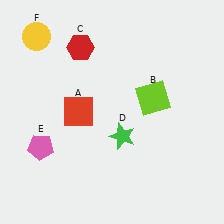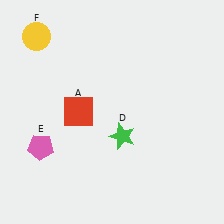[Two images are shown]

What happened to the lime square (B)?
The lime square (B) was removed in Image 2. It was in the top-right area of Image 1.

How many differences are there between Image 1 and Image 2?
There are 2 differences between the two images.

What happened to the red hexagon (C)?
The red hexagon (C) was removed in Image 2. It was in the top-left area of Image 1.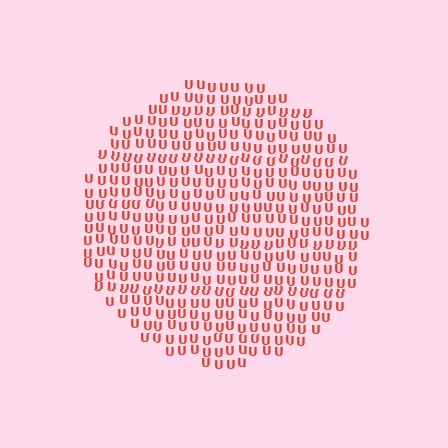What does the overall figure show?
The overall figure shows a circle.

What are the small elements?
The small elements are letter U's.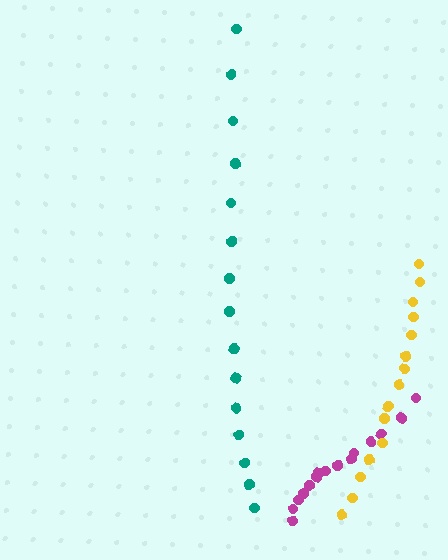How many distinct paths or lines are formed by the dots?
There are 3 distinct paths.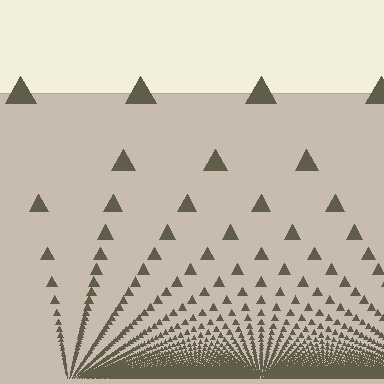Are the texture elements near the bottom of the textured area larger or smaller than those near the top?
Smaller. The gradient is inverted — elements near the bottom are smaller and denser.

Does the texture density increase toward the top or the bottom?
Density increases toward the bottom.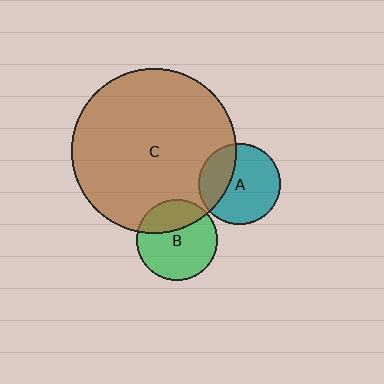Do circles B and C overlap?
Yes.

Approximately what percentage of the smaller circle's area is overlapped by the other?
Approximately 30%.